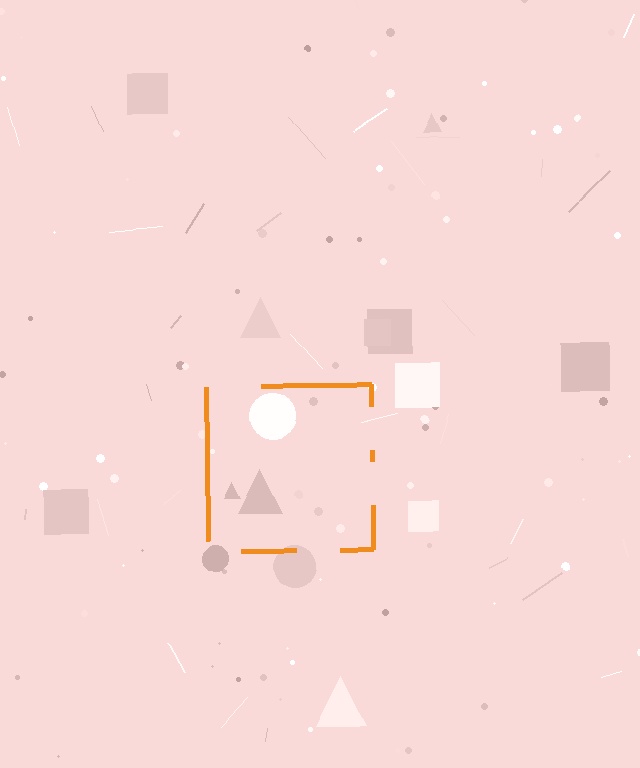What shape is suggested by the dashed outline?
The dashed outline suggests a square.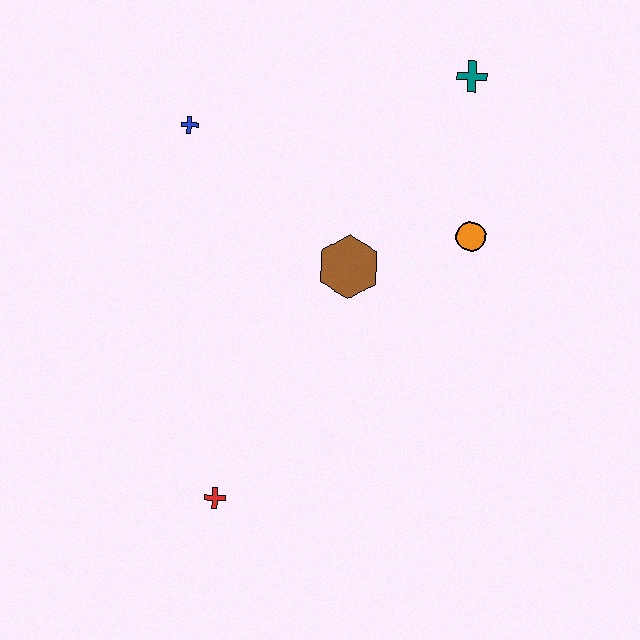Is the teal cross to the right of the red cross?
Yes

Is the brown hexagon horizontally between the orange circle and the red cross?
Yes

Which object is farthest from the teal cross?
The red cross is farthest from the teal cross.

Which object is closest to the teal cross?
The orange circle is closest to the teal cross.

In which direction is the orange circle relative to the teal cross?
The orange circle is below the teal cross.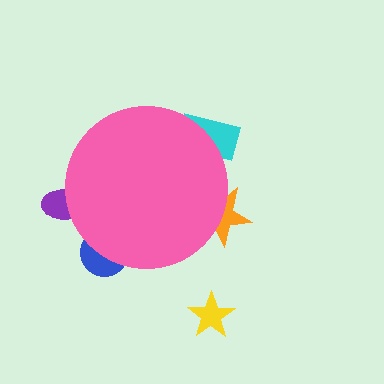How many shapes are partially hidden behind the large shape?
4 shapes are partially hidden.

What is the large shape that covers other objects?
A pink circle.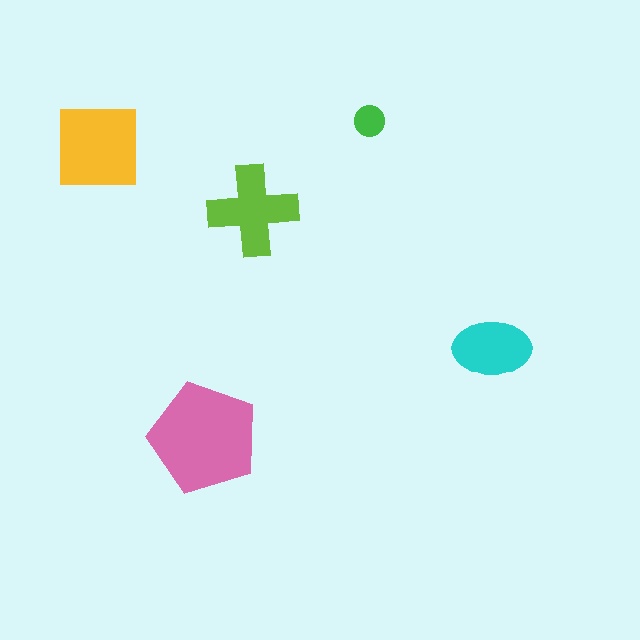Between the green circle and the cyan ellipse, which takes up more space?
The cyan ellipse.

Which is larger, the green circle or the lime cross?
The lime cross.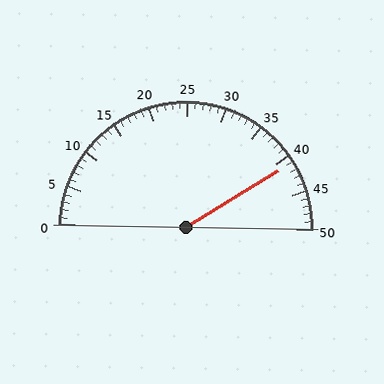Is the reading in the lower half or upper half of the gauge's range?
The reading is in the upper half of the range (0 to 50).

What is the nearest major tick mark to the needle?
The nearest major tick mark is 40.